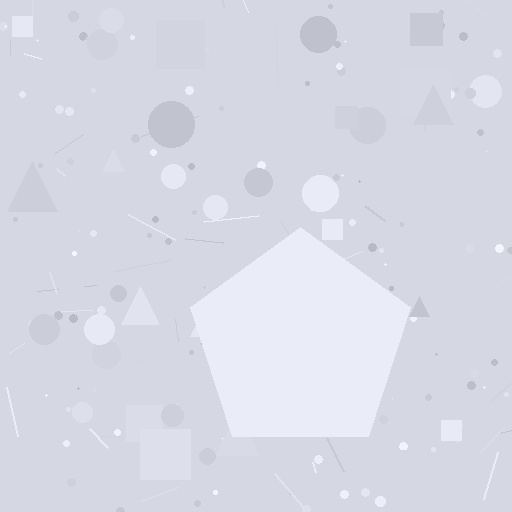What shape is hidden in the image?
A pentagon is hidden in the image.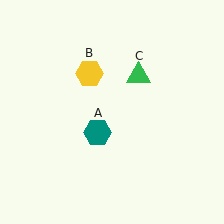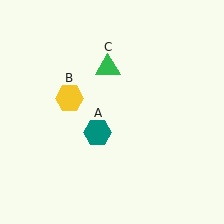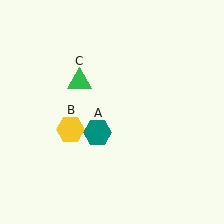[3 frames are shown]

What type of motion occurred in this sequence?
The yellow hexagon (object B), green triangle (object C) rotated counterclockwise around the center of the scene.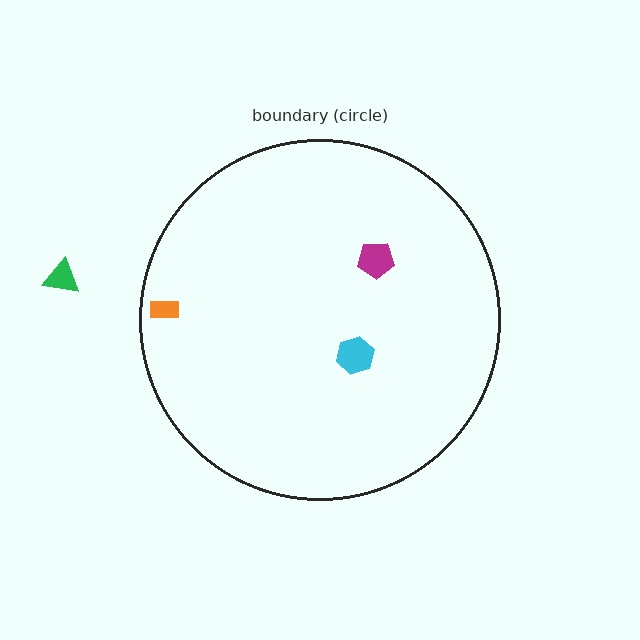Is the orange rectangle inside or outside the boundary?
Inside.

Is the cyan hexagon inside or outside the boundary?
Inside.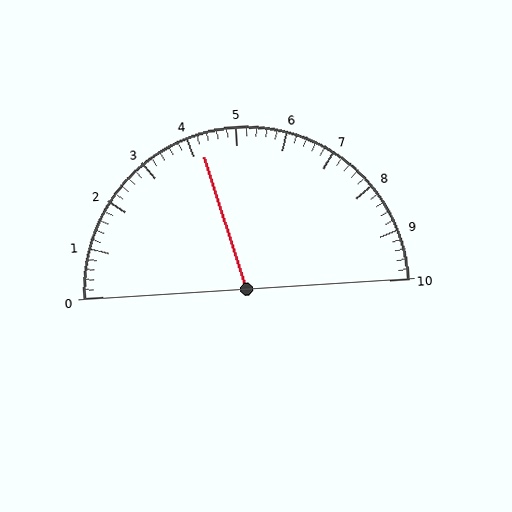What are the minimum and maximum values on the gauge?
The gauge ranges from 0 to 10.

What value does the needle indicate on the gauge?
The needle indicates approximately 4.2.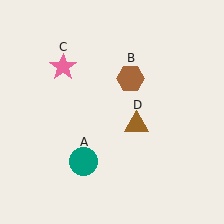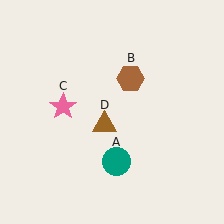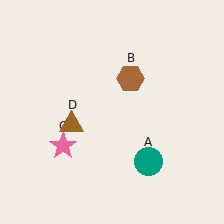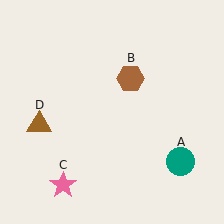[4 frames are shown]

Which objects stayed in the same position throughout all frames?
Brown hexagon (object B) remained stationary.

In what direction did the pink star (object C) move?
The pink star (object C) moved down.